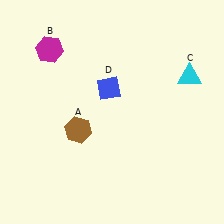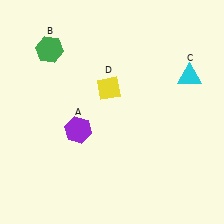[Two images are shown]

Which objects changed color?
A changed from brown to purple. B changed from magenta to green. D changed from blue to yellow.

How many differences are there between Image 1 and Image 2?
There are 3 differences between the two images.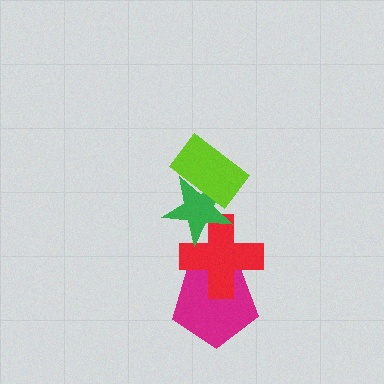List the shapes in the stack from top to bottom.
From top to bottom: the lime rectangle, the green star, the red cross, the magenta pentagon.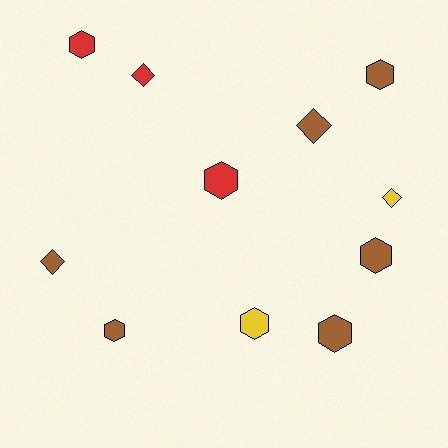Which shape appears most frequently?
Hexagon, with 7 objects.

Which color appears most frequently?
Brown, with 6 objects.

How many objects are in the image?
There are 11 objects.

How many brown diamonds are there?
There are 2 brown diamonds.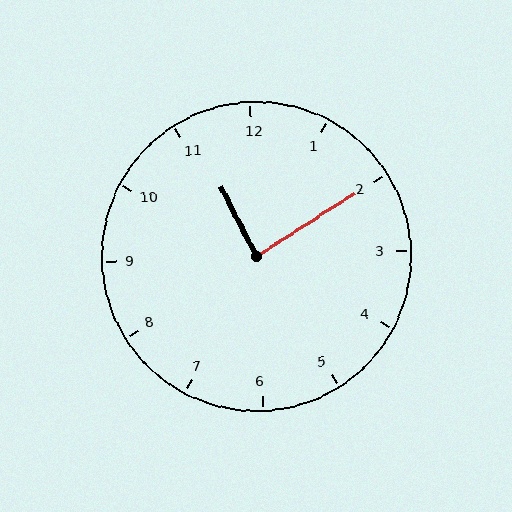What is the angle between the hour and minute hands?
Approximately 85 degrees.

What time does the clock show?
11:10.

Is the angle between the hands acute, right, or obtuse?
It is right.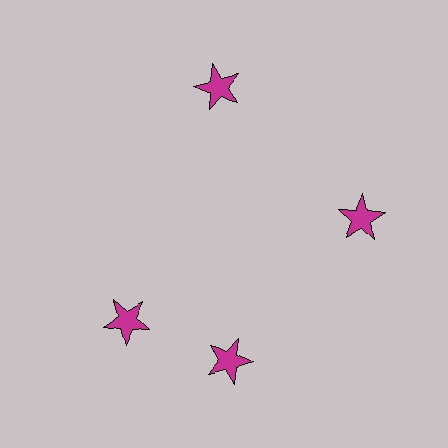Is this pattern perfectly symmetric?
No. The 4 magenta stars are arranged in a ring, but one element near the 9 o'clock position is rotated out of alignment along the ring, breaking the 4-fold rotational symmetry.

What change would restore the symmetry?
The symmetry would be restored by rotating it back into even spacing with its neighbors so that all 4 stars sit at equal angles and equal distance from the center.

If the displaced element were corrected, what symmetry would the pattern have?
It would have 4-fold rotational symmetry — the pattern would map onto itself every 90 degrees.